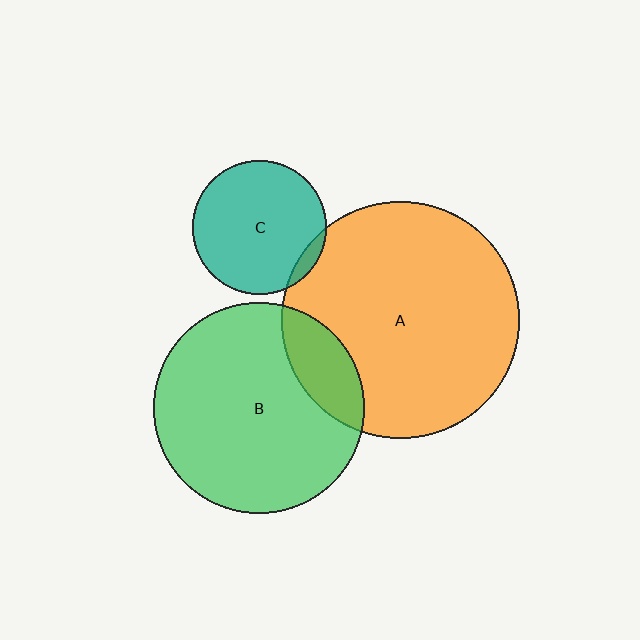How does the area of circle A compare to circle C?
Approximately 3.2 times.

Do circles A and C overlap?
Yes.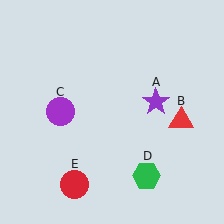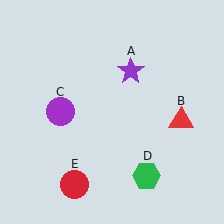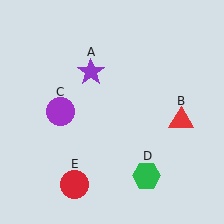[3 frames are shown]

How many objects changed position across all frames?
1 object changed position: purple star (object A).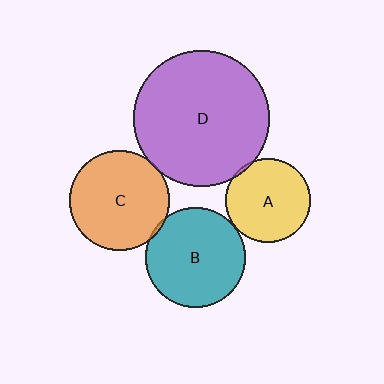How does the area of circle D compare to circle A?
Approximately 2.6 times.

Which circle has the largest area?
Circle D (purple).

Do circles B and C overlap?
Yes.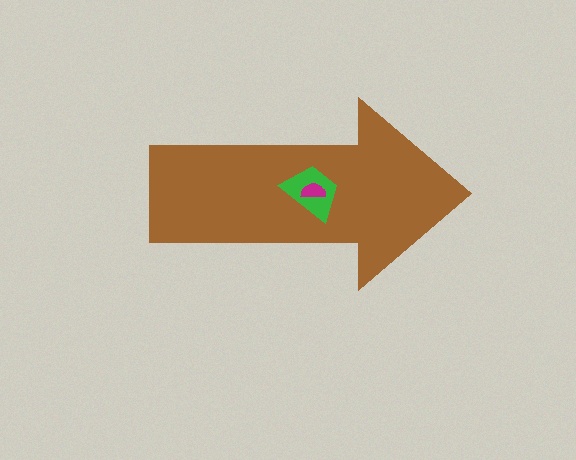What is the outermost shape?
The brown arrow.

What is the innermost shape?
The magenta semicircle.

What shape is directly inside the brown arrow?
The green trapezoid.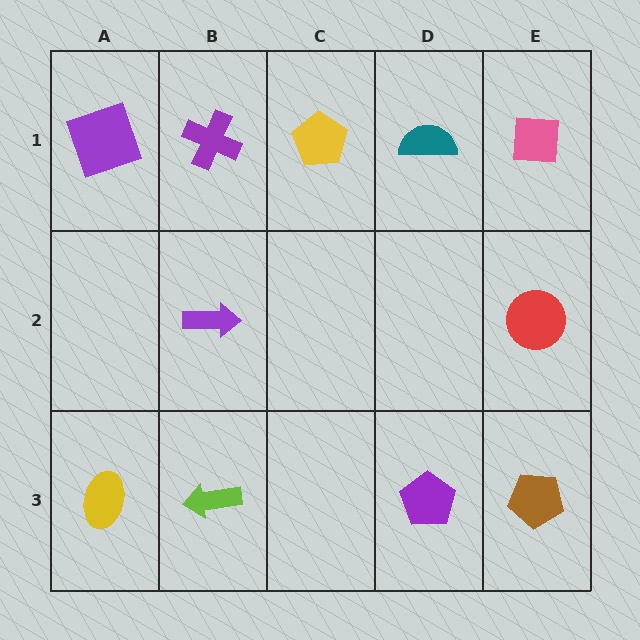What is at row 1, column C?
A yellow pentagon.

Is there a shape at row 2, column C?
No, that cell is empty.